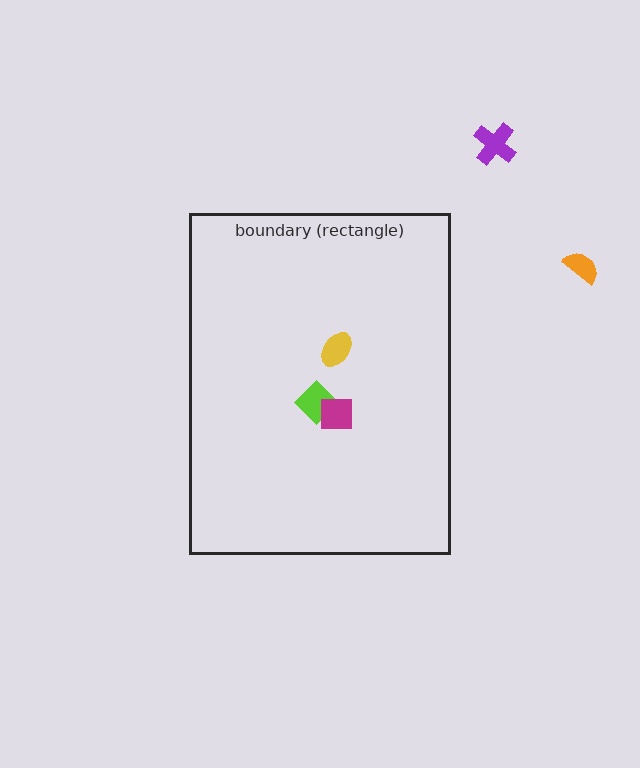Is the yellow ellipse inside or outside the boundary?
Inside.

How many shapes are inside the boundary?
3 inside, 2 outside.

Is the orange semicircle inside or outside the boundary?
Outside.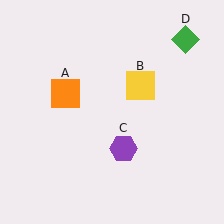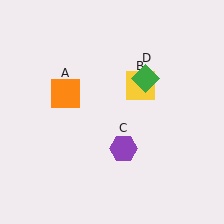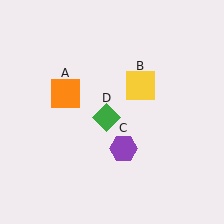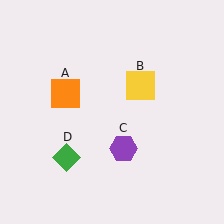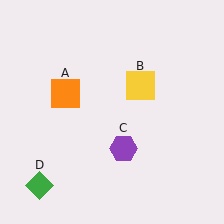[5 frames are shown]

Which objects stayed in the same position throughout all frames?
Orange square (object A) and yellow square (object B) and purple hexagon (object C) remained stationary.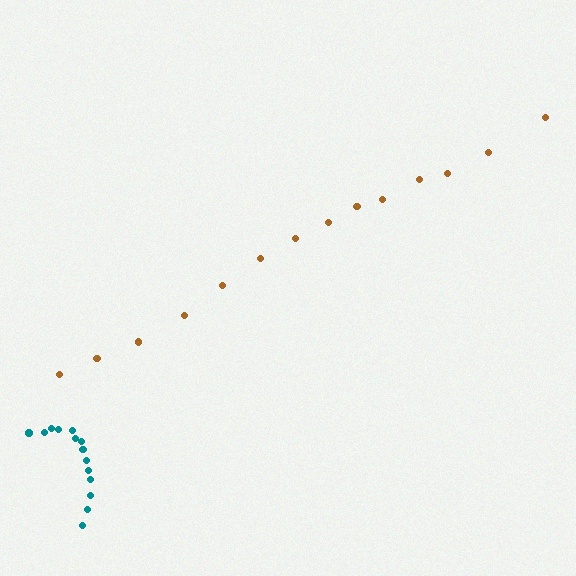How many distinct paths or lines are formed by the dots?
There are 2 distinct paths.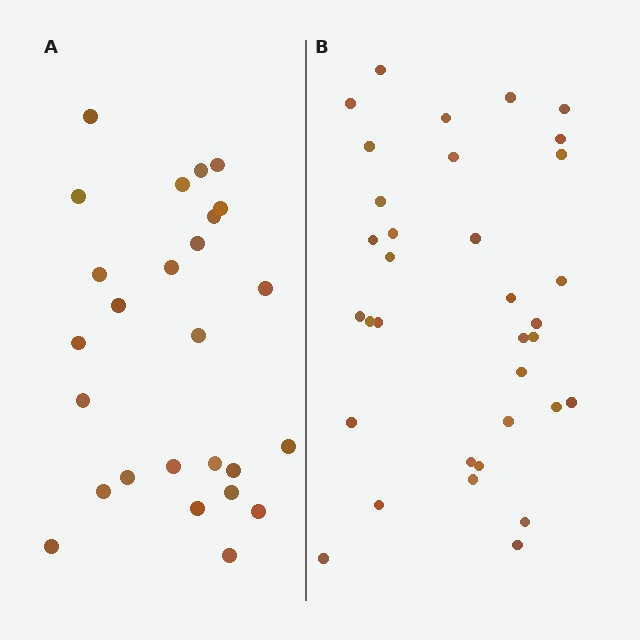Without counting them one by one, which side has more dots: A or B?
Region B (the right region) has more dots.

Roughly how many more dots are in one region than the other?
Region B has roughly 8 or so more dots than region A.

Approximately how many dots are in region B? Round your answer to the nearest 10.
About 30 dots. (The exact count is 34, which rounds to 30.)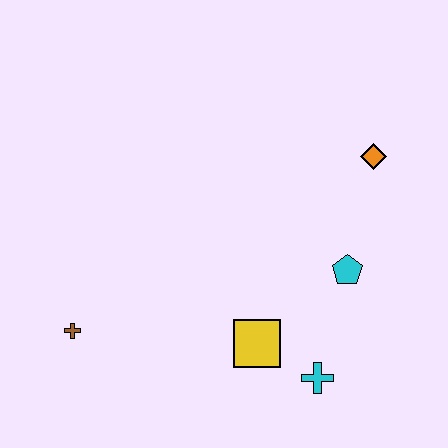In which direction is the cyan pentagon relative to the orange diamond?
The cyan pentagon is below the orange diamond.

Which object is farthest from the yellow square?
The orange diamond is farthest from the yellow square.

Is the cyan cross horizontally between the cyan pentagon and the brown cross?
Yes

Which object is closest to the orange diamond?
The cyan pentagon is closest to the orange diamond.